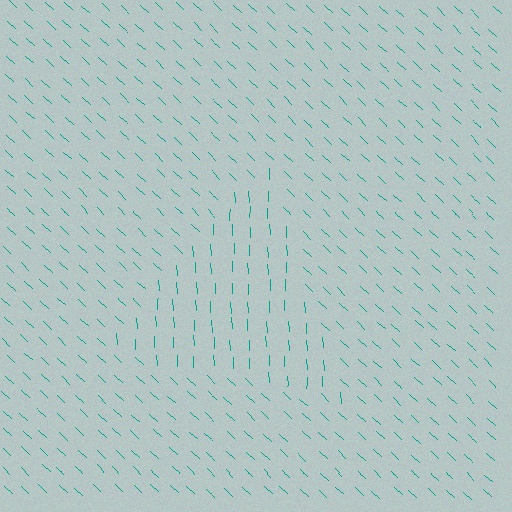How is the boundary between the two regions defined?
The boundary is defined purely by a change in line orientation (approximately 45 degrees difference). All lines are the same color and thickness.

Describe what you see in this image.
The image is filled with small teal line segments. A triangle region in the image has lines oriented differently from the surrounding lines, creating a visible texture boundary.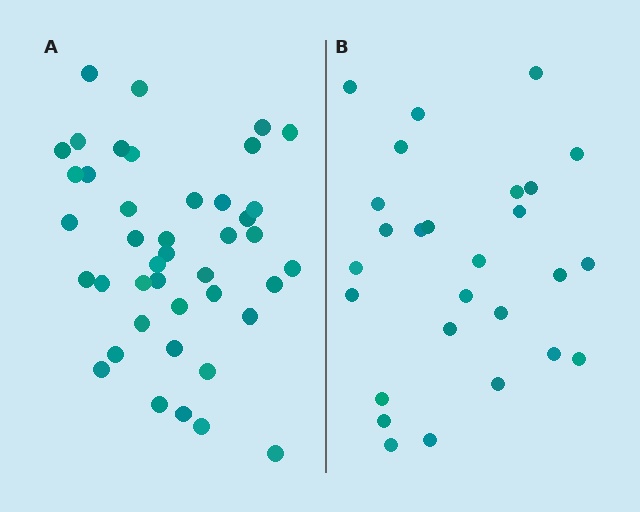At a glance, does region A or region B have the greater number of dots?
Region A (the left region) has more dots.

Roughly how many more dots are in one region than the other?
Region A has approximately 15 more dots than region B.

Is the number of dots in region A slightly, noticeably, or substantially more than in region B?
Region A has substantially more. The ratio is roughly 1.6 to 1.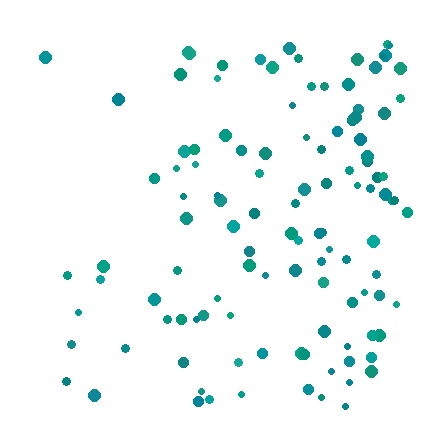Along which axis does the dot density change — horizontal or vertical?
Horizontal.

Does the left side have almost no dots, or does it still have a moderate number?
Still a moderate number, just noticeably fewer than the right.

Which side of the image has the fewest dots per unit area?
The left.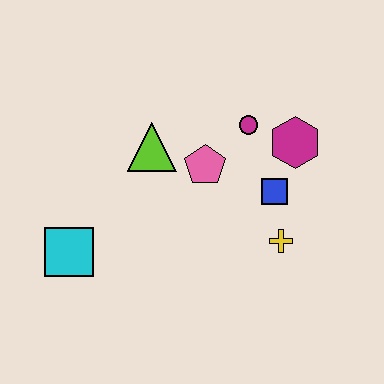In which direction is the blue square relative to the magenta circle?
The blue square is below the magenta circle.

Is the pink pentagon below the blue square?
No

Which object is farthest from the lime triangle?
The yellow cross is farthest from the lime triangle.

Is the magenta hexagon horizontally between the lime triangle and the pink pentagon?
No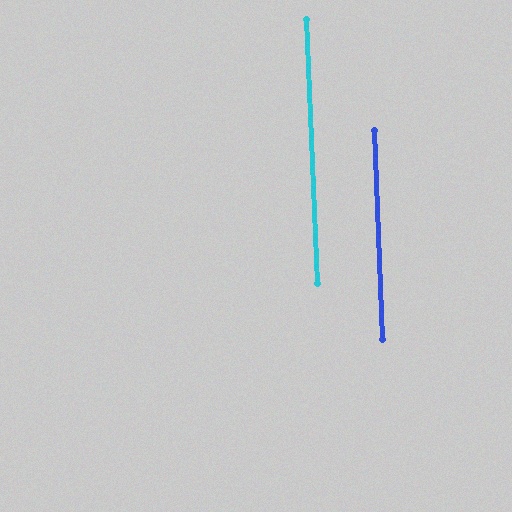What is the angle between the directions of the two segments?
Approximately 0 degrees.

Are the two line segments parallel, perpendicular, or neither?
Parallel — their directions differ by only 0.4°.